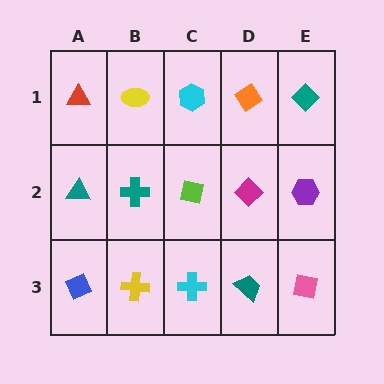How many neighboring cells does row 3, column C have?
3.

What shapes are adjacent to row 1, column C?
A lime square (row 2, column C), a yellow ellipse (row 1, column B), an orange diamond (row 1, column D).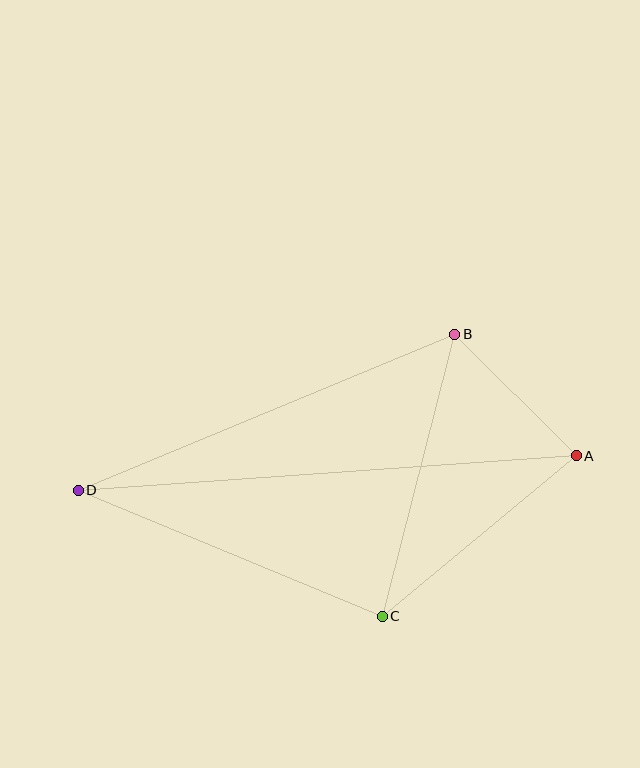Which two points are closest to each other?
Points A and B are closest to each other.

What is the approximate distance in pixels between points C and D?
The distance between C and D is approximately 329 pixels.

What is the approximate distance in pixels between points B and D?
The distance between B and D is approximately 407 pixels.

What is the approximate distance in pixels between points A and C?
The distance between A and C is approximately 252 pixels.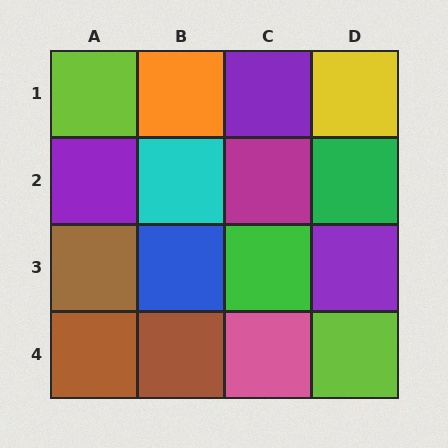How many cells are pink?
1 cell is pink.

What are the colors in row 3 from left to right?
Brown, blue, green, purple.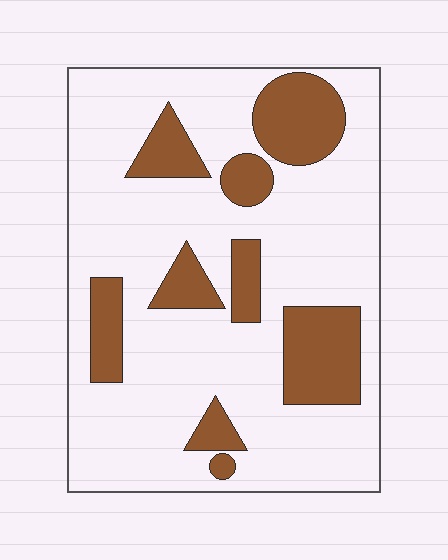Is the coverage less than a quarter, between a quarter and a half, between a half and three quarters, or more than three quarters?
Less than a quarter.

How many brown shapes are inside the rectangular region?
9.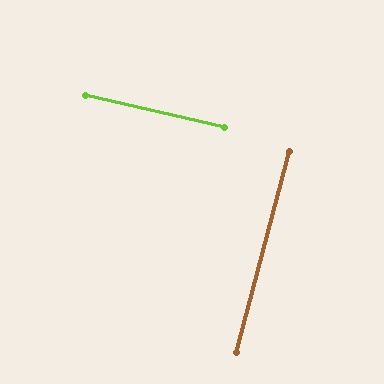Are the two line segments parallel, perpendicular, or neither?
Perpendicular — they meet at approximately 88°.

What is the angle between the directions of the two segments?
Approximately 88 degrees.